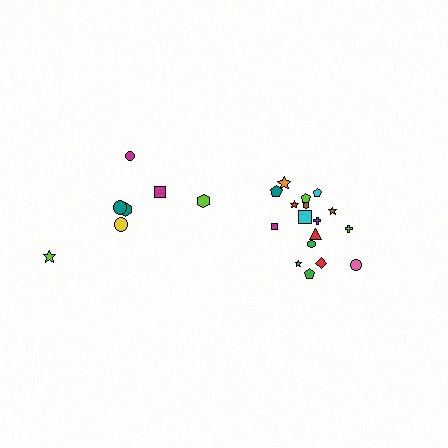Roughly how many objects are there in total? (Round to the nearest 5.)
Roughly 25 objects in total.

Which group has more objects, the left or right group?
The right group.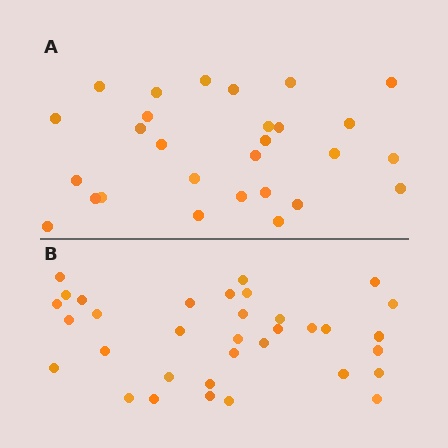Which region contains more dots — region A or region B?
Region B (the bottom region) has more dots.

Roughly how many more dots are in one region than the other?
Region B has about 6 more dots than region A.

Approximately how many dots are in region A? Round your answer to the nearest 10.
About 30 dots. (The exact count is 28, which rounds to 30.)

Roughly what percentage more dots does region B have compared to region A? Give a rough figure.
About 20% more.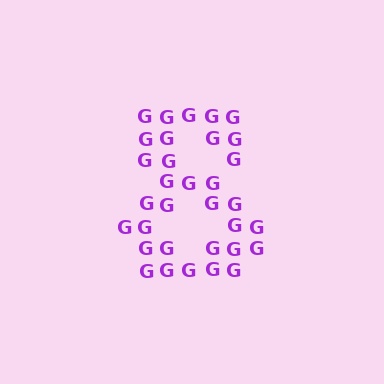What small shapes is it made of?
It is made of small letter G's.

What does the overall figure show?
The overall figure shows the digit 8.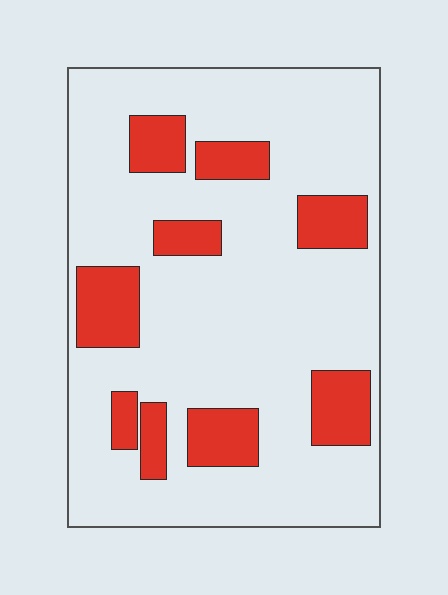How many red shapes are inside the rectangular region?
9.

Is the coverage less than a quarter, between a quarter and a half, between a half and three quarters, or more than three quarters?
Less than a quarter.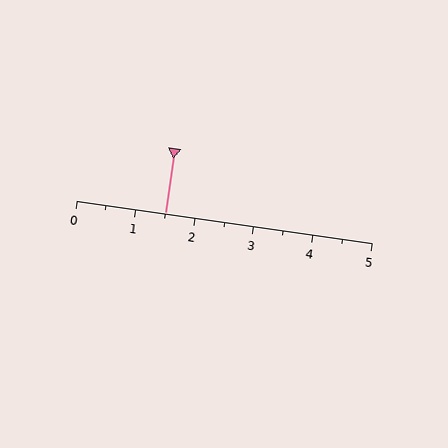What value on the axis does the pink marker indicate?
The marker indicates approximately 1.5.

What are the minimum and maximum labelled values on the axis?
The axis runs from 0 to 5.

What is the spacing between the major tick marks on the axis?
The major ticks are spaced 1 apart.